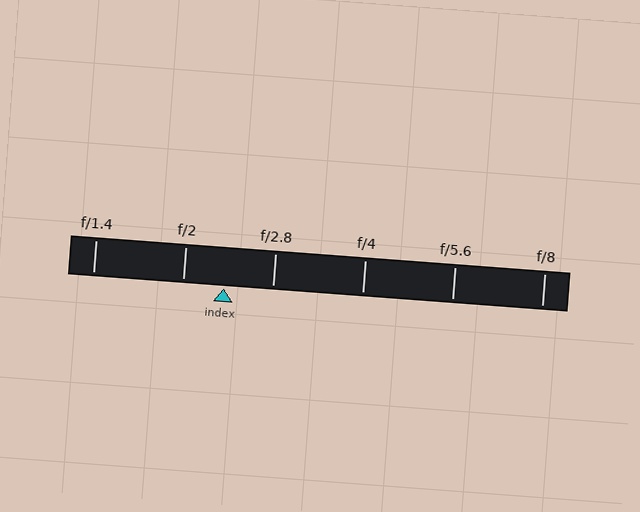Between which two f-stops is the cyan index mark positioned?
The index mark is between f/2 and f/2.8.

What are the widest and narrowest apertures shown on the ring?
The widest aperture shown is f/1.4 and the narrowest is f/8.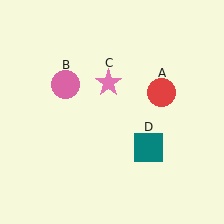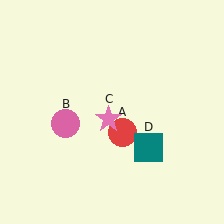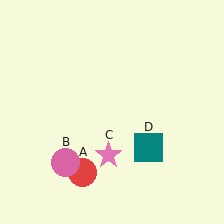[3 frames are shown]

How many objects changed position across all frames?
3 objects changed position: red circle (object A), pink circle (object B), pink star (object C).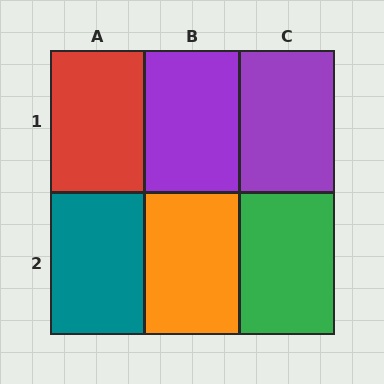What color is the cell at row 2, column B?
Orange.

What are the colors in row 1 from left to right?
Red, purple, purple.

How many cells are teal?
1 cell is teal.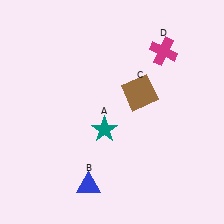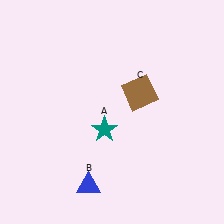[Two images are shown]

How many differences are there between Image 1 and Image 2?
There is 1 difference between the two images.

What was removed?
The magenta cross (D) was removed in Image 2.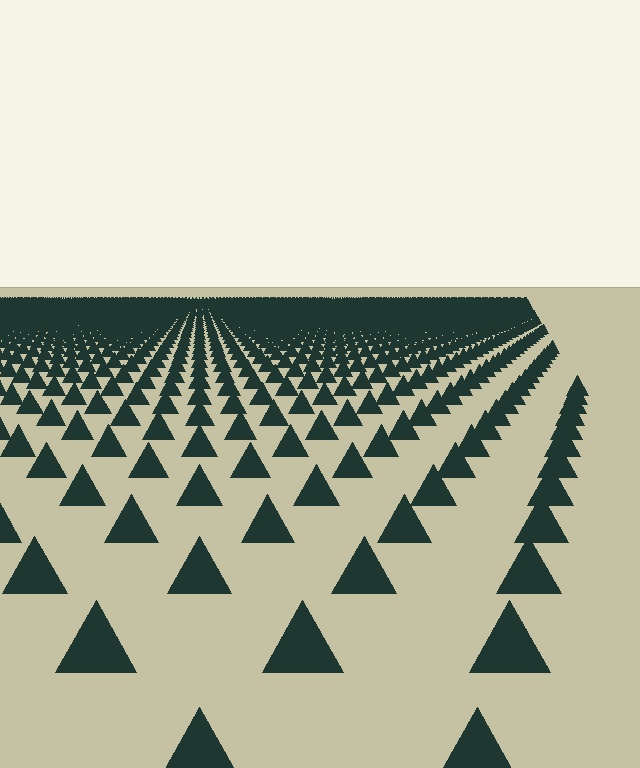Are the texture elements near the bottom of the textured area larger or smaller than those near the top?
Larger. Near the bottom, elements are closer to the viewer and appear at a bigger on-screen size.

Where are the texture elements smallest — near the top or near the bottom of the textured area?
Near the top.